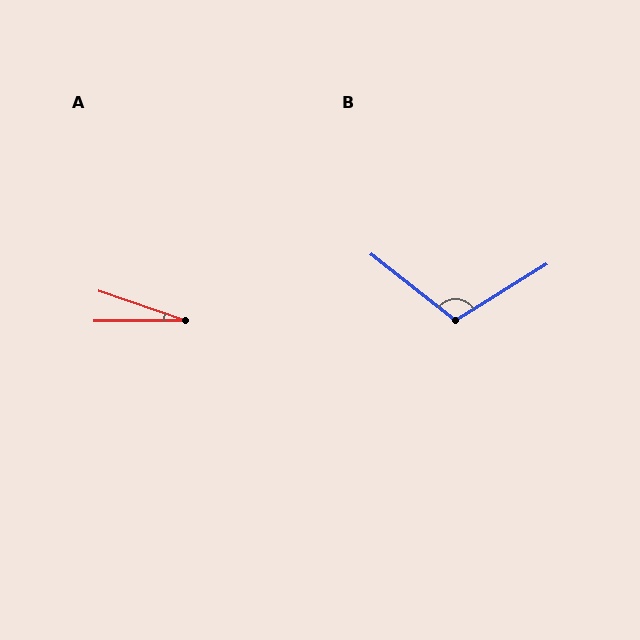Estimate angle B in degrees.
Approximately 110 degrees.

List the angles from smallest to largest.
A (19°), B (110°).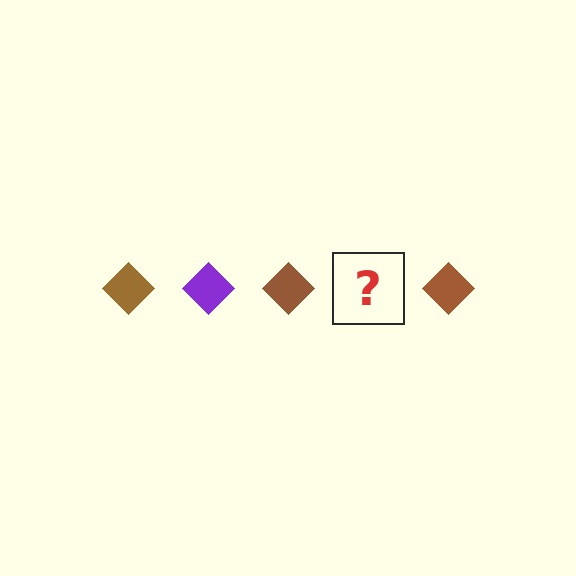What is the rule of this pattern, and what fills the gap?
The rule is that the pattern cycles through brown, purple diamonds. The gap should be filled with a purple diamond.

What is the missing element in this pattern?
The missing element is a purple diamond.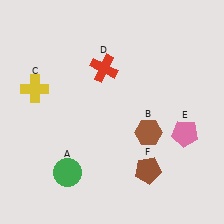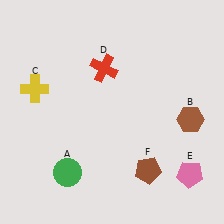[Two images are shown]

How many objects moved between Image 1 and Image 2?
2 objects moved between the two images.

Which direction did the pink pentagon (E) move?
The pink pentagon (E) moved down.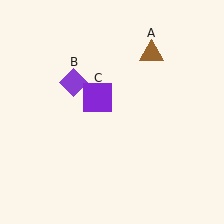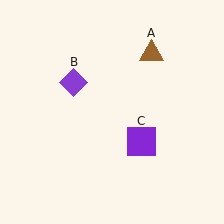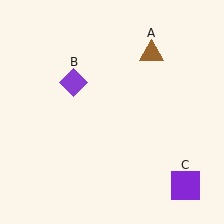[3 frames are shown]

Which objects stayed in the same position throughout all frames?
Brown triangle (object A) and purple diamond (object B) remained stationary.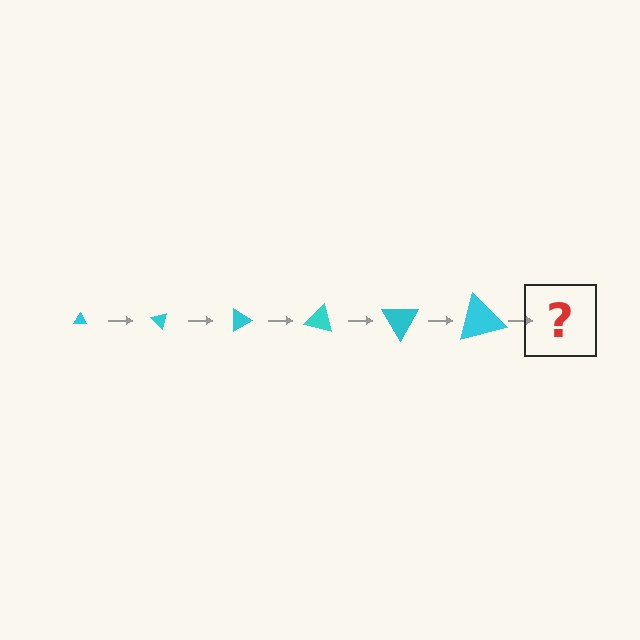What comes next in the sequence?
The next element should be a triangle, larger than the previous one and rotated 270 degrees from the start.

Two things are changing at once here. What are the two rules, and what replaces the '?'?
The two rules are that the triangle grows larger each step and it rotates 45 degrees each step. The '?' should be a triangle, larger than the previous one and rotated 270 degrees from the start.